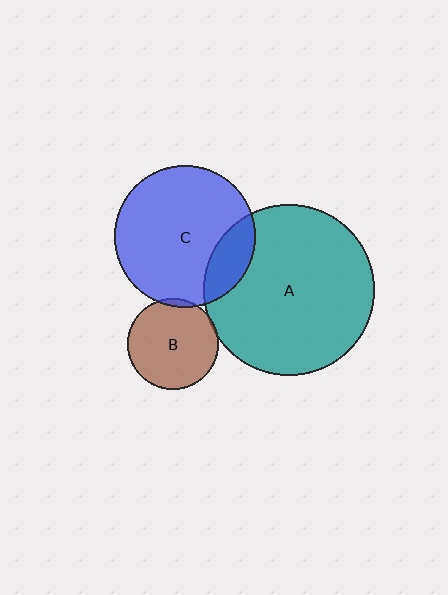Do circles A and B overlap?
Yes.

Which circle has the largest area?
Circle A (teal).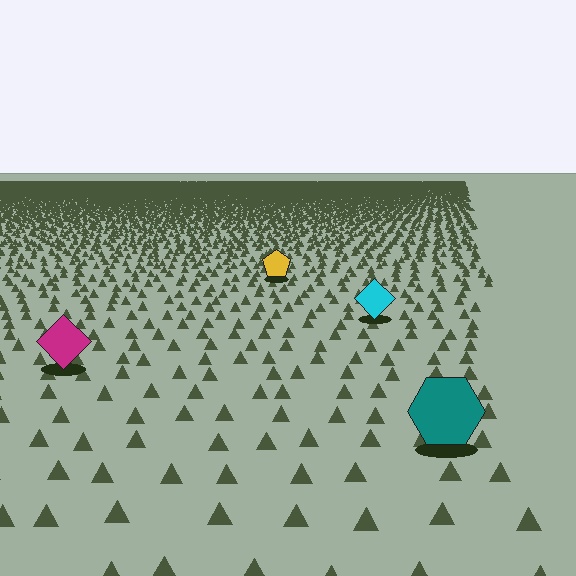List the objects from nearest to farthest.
From nearest to farthest: the teal hexagon, the magenta diamond, the cyan diamond, the yellow pentagon.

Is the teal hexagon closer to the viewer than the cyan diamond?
Yes. The teal hexagon is closer — you can tell from the texture gradient: the ground texture is coarser near it.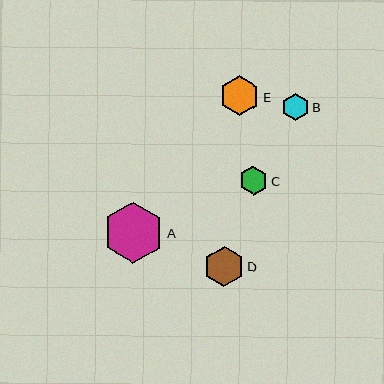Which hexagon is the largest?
Hexagon A is the largest with a size of approximately 61 pixels.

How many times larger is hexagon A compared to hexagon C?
Hexagon A is approximately 2.1 times the size of hexagon C.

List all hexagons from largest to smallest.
From largest to smallest: A, D, E, C, B.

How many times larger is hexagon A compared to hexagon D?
Hexagon A is approximately 1.5 times the size of hexagon D.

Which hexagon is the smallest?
Hexagon B is the smallest with a size of approximately 27 pixels.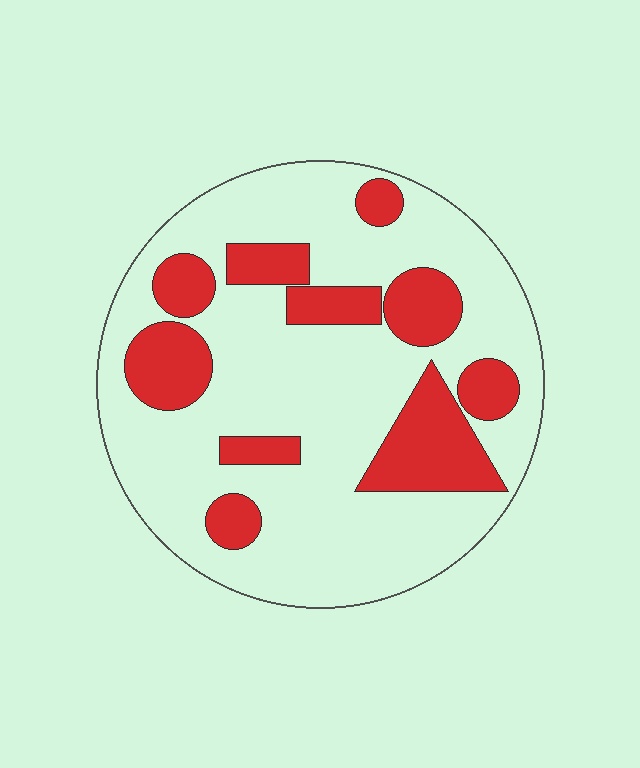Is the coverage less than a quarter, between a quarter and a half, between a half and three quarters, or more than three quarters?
Between a quarter and a half.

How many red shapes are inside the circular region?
10.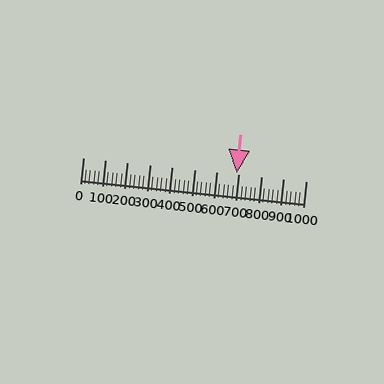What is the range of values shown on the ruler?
The ruler shows values from 0 to 1000.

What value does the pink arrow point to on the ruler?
The pink arrow points to approximately 692.